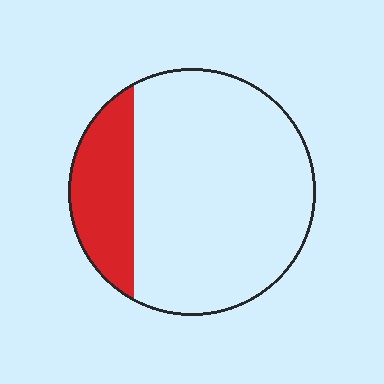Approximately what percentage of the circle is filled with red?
Approximately 20%.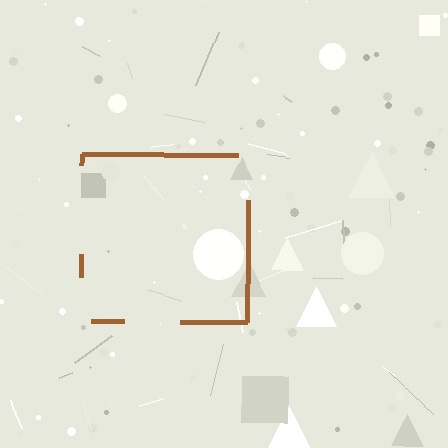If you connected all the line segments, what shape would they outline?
They would outline a square.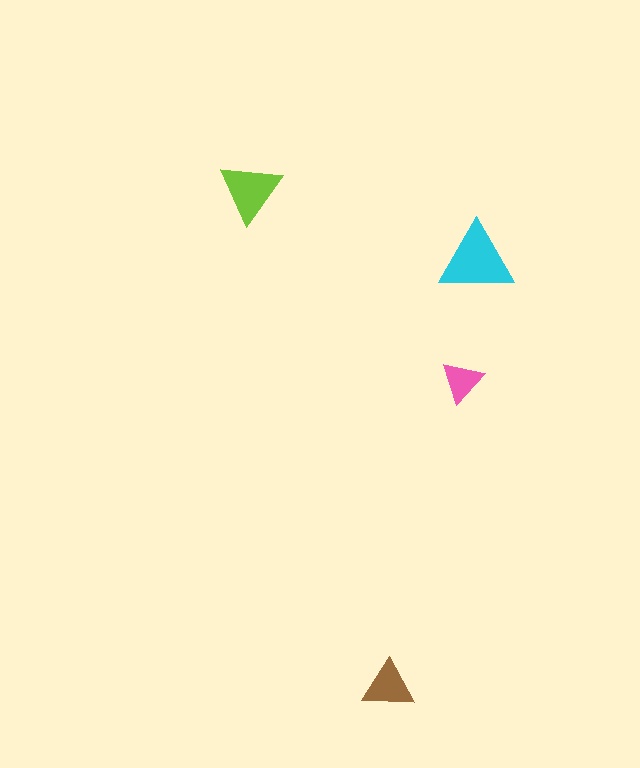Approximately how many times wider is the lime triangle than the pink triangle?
About 1.5 times wider.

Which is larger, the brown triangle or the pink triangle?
The brown one.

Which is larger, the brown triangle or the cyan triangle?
The cyan one.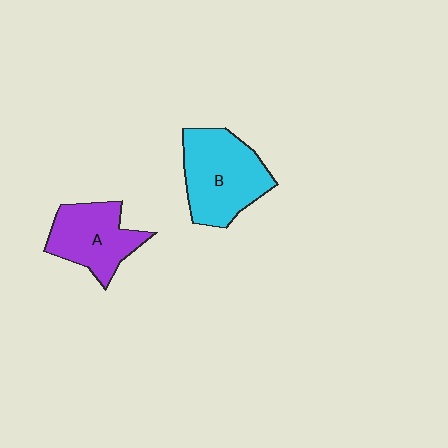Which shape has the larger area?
Shape B (cyan).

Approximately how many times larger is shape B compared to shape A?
Approximately 1.3 times.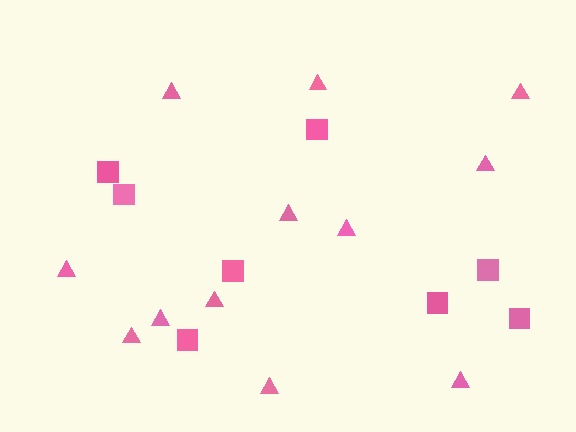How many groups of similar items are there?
There are 2 groups: one group of squares (8) and one group of triangles (12).